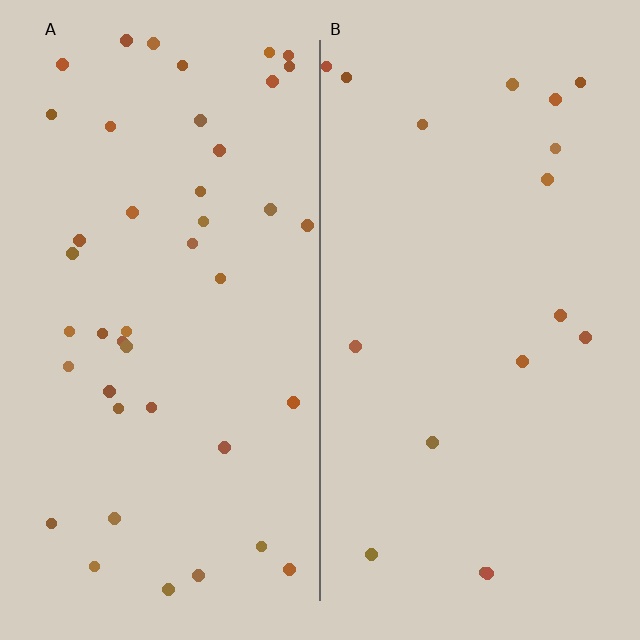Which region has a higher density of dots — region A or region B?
A (the left).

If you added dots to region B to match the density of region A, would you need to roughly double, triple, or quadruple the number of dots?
Approximately double.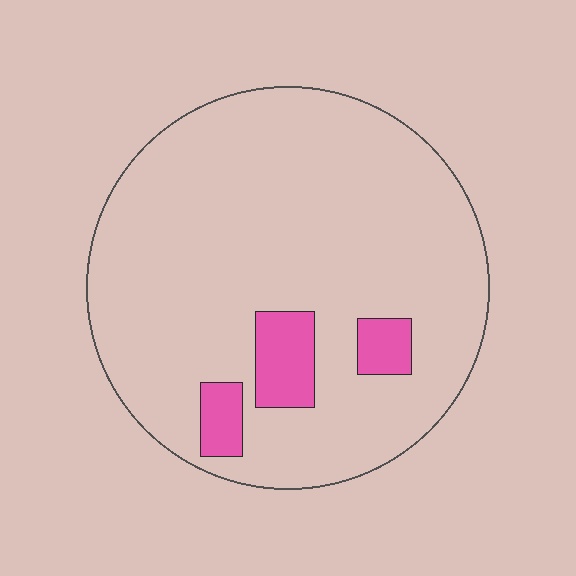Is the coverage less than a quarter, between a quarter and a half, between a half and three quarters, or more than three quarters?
Less than a quarter.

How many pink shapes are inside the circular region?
3.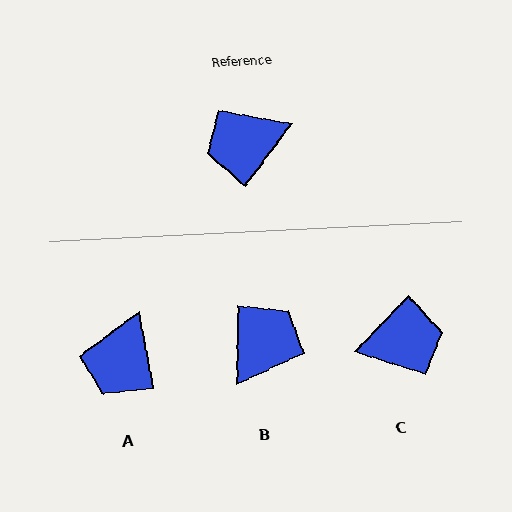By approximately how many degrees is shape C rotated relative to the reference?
Approximately 172 degrees counter-clockwise.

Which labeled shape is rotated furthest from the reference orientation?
C, about 172 degrees away.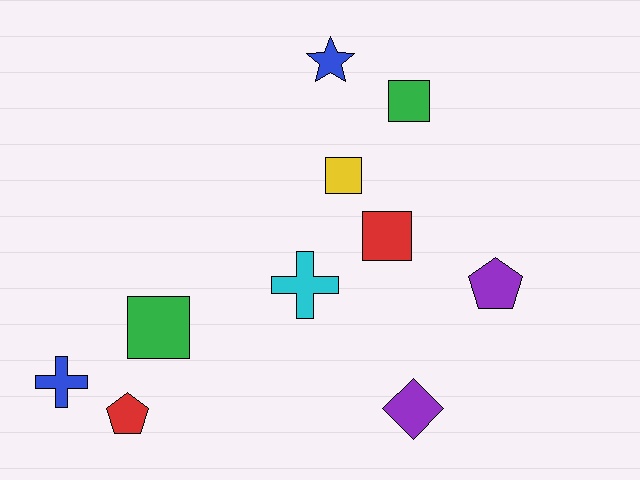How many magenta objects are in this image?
There are no magenta objects.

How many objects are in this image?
There are 10 objects.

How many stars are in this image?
There is 1 star.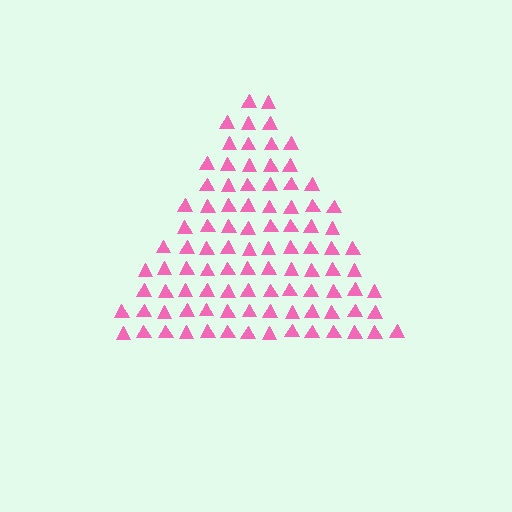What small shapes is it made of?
It is made of small triangles.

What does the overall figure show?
The overall figure shows a triangle.